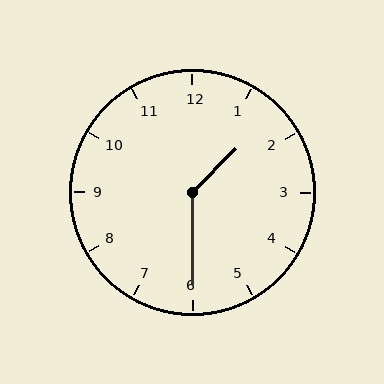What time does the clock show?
1:30.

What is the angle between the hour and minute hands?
Approximately 135 degrees.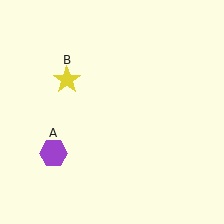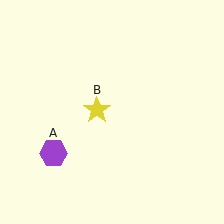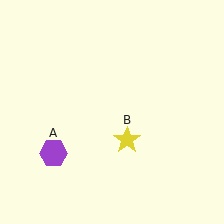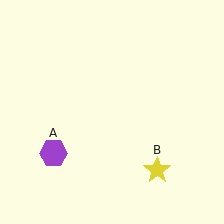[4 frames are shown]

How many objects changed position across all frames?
1 object changed position: yellow star (object B).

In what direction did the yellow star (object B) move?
The yellow star (object B) moved down and to the right.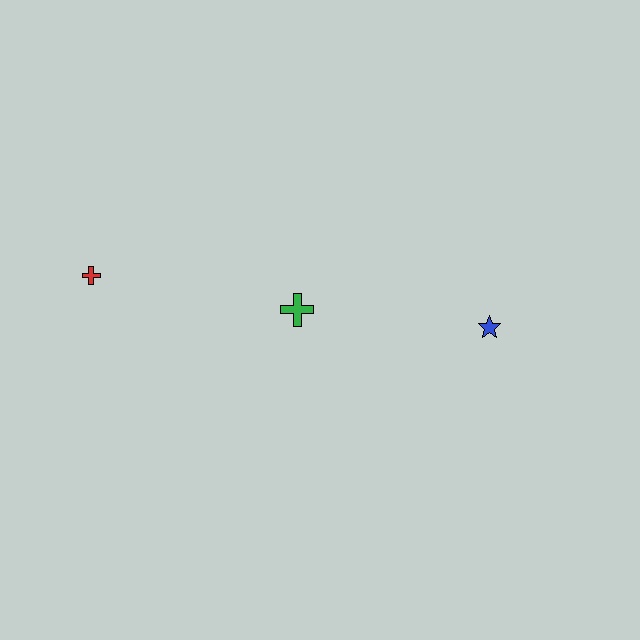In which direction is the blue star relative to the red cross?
The blue star is to the right of the red cross.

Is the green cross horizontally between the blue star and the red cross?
Yes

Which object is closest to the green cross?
The blue star is closest to the green cross.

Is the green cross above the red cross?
No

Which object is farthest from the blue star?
The red cross is farthest from the blue star.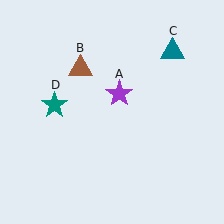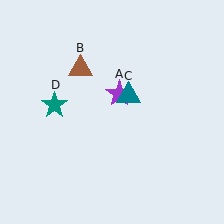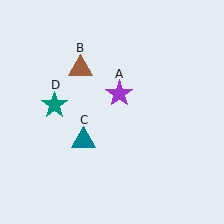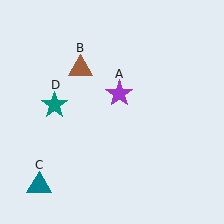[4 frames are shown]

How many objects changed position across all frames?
1 object changed position: teal triangle (object C).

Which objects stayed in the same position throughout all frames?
Purple star (object A) and brown triangle (object B) and teal star (object D) remained stationary.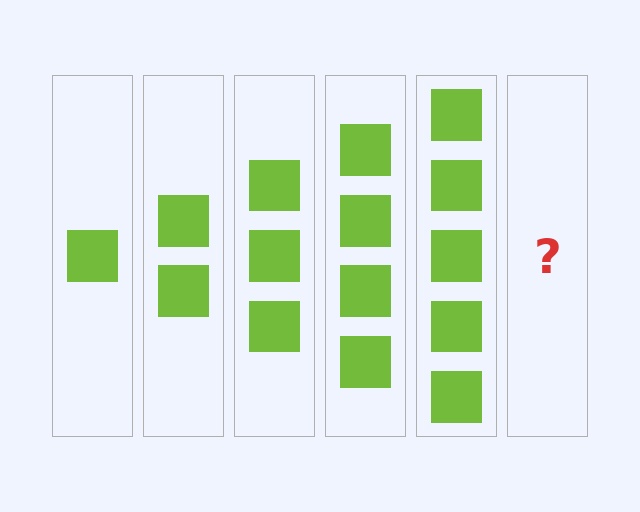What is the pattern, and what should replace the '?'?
The pattern is that each step adds one more square. The '?' should be 6 squares.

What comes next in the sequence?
The next element should be 6 squares.